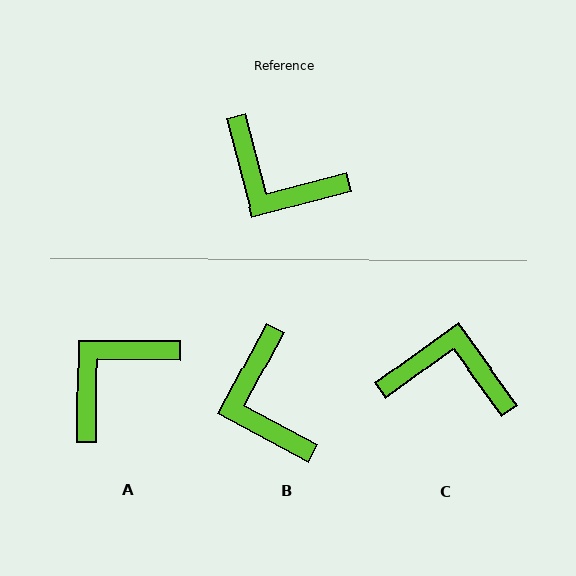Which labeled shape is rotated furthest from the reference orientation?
C, about 159 degrees away.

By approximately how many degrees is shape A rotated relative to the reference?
Approximately 105 degrees clockwise.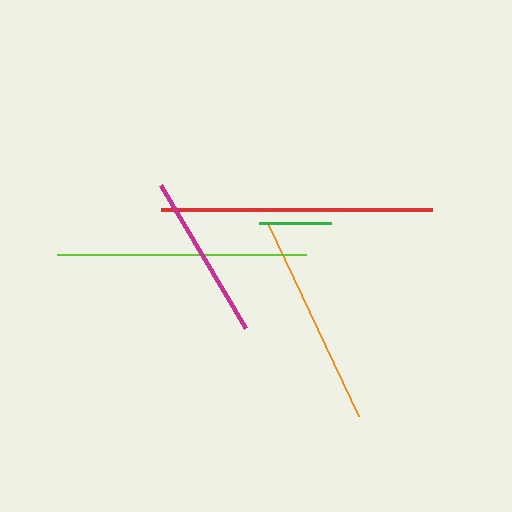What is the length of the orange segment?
The orange segment is approximately 211 pixels long.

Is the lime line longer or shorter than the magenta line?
The lime line is longer than the magenta line.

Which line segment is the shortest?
The green line is the shortest at approximately 72 pixels.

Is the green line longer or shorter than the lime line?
The lime line is longer than the green line.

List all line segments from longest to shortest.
From longest to shortest: red, lime, orange, magenta, green.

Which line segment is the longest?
The red line is the longest at approximately 271 pixels.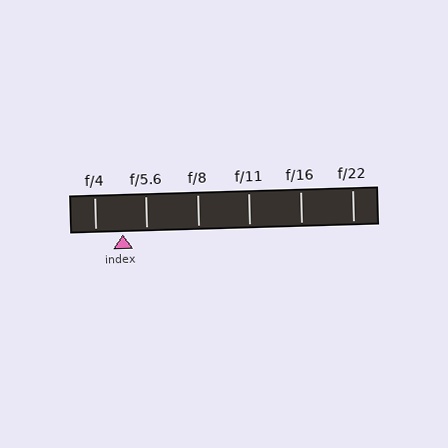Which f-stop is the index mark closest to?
The index mark is closest to f/5.6.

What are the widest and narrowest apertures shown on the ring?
The widest aperture shown is f/4 and the narrowest is f/22.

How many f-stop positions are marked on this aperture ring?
There are 6 f-stop positions marked.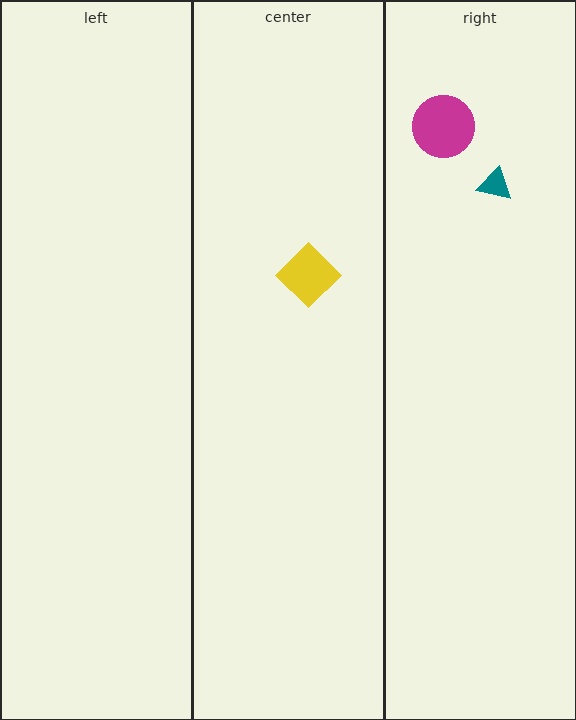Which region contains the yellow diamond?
The center region.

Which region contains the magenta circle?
The right region.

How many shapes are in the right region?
2.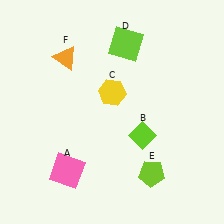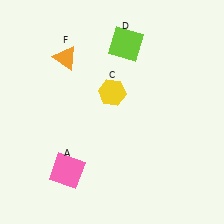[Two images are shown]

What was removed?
The lime pentagon (E), the lime diamond (B) were removed in Image 2.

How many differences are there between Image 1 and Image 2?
There are 2 differences between the two images.